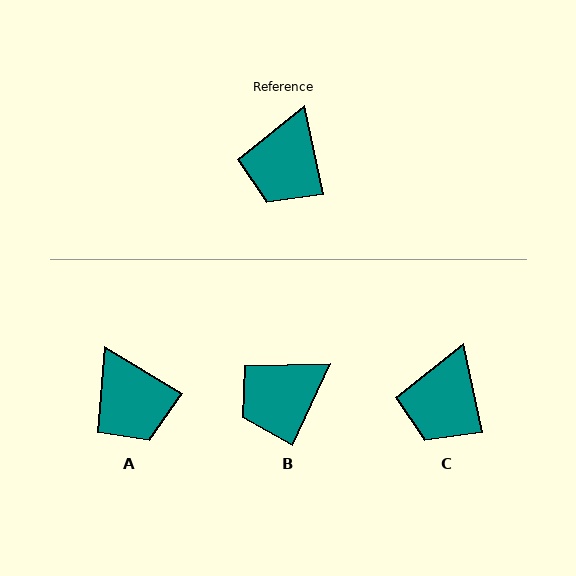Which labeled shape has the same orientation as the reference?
C.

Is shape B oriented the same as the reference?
No, it is off by about 37 degrees.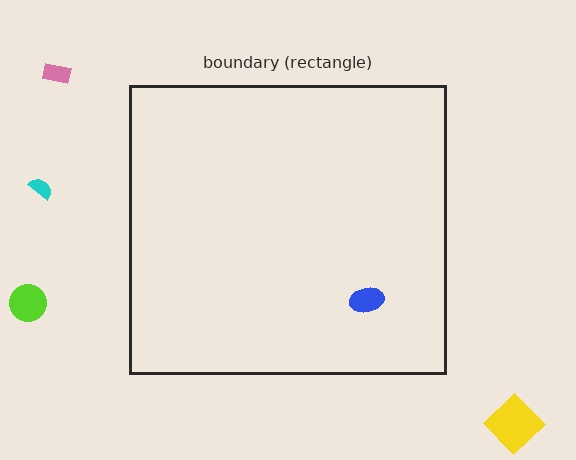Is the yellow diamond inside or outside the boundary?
Outside.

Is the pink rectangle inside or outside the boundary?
Outside.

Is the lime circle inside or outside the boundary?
Outside.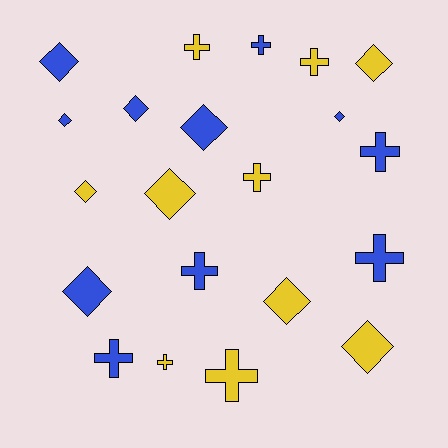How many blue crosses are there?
There are 5 blue crosses.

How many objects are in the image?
There are 21 objects.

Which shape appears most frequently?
Diamond, with 11 objects.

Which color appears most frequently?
Blue, with 11 objects.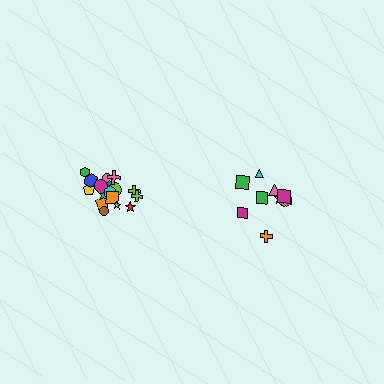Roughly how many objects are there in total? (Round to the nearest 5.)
Roughly 30 objects in total.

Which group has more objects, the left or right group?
The left group.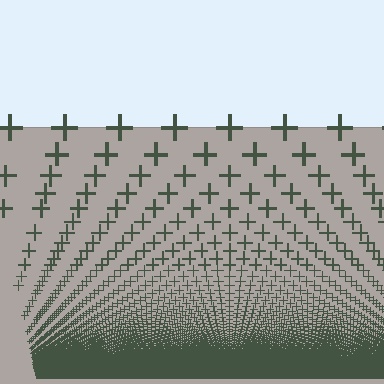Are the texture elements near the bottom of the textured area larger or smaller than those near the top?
Smaller. The gradient is inverted — elements near the bottom are smaller and denser.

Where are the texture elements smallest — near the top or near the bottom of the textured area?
Near the bottom.